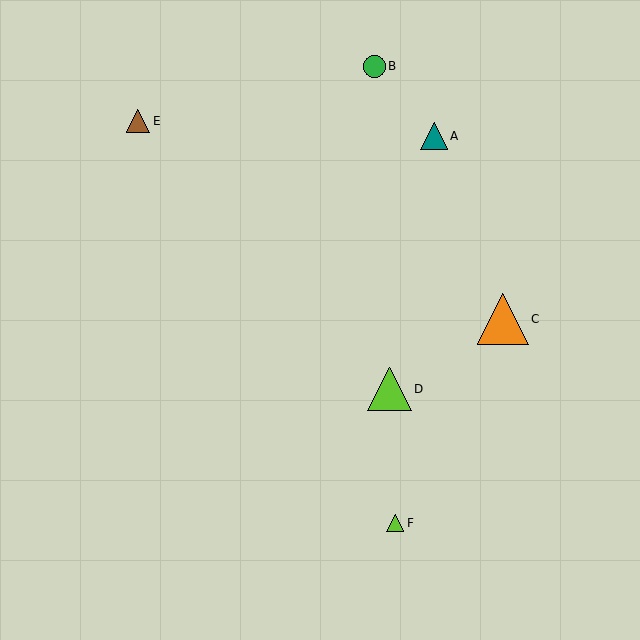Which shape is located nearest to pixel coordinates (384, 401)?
The lime triangle (labeled D) at (390, 389) is nearest to that location.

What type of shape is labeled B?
Shape B is a green circle.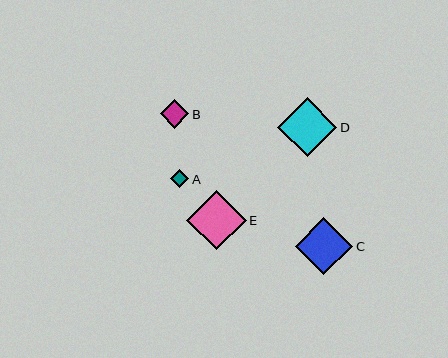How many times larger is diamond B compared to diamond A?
Diamond B is approximately 1.6 times the size of diamond A.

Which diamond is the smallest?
Diamond A is the smallest with a size of approximately 18 pixels.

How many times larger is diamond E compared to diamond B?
Diamond E is approximately 2.1 times the size of diamond B.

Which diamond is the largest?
Diamond E is the largest with a size of approximately 60 pixels.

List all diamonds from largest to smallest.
From largest to smallest: E, D, C, B, A.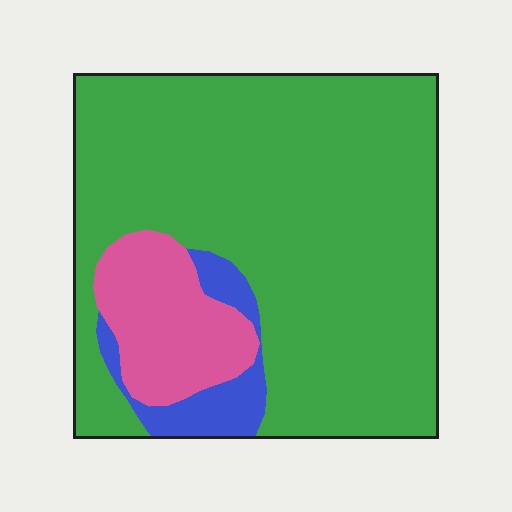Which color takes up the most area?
Green, at roughly 80%.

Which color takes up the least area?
Blue, at roughly 5%.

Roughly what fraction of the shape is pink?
Pink takes up about one eighth (1/8) of the shape.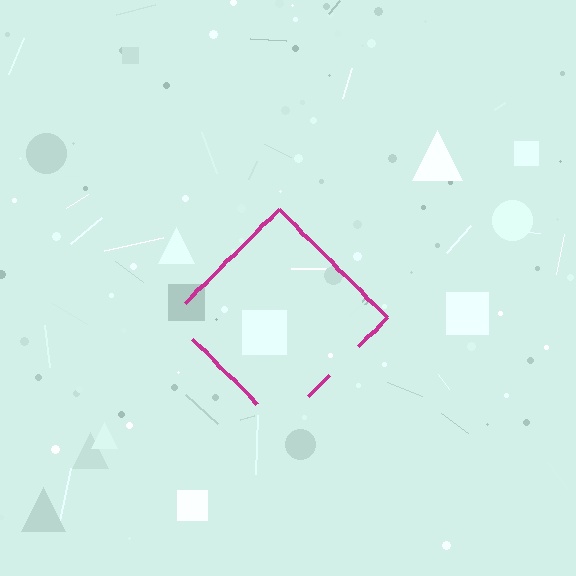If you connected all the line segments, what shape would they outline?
They would outline a diamond.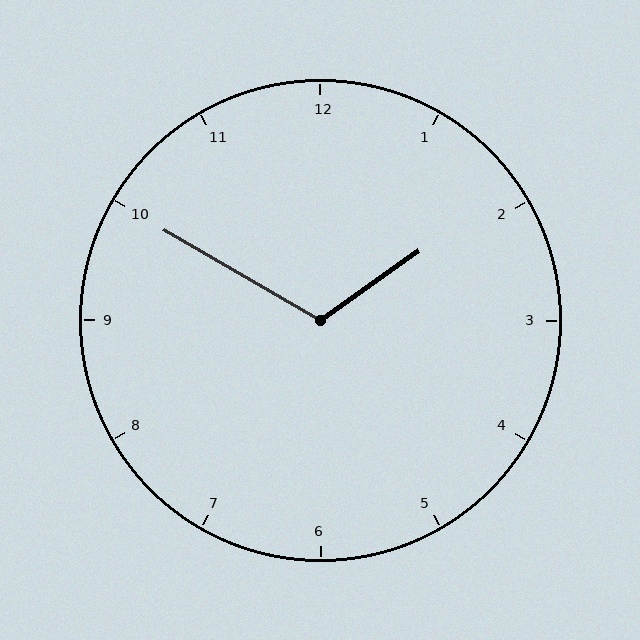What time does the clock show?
1:50.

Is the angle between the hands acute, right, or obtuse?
It is obtuse.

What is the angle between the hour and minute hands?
Approximately 115 degrees.